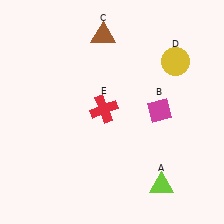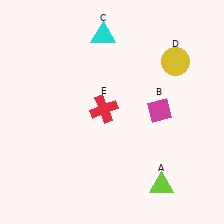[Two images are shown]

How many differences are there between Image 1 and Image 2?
There is 1 difference between the two images.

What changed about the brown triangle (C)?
In Image 1, C is brown. In Image 2, it changed to cyan.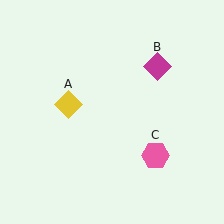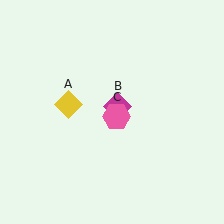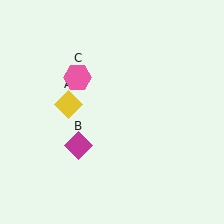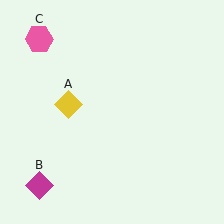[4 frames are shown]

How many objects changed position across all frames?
2 objects changed position: magenta diamond (object B), pink hexagon (object C).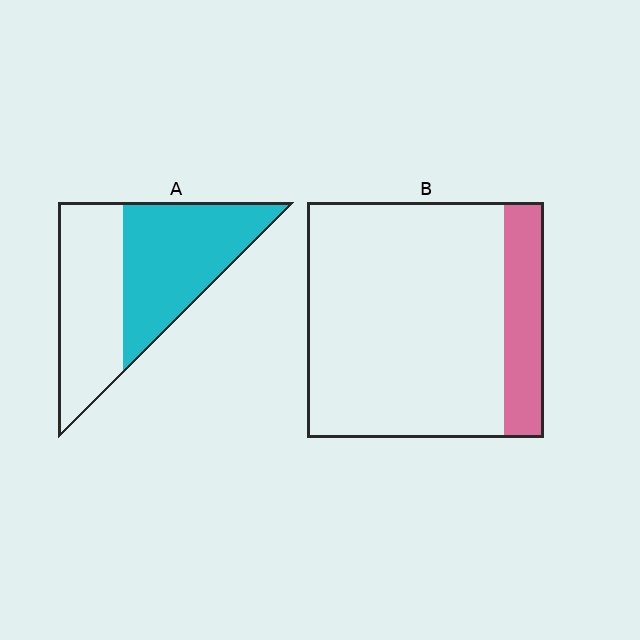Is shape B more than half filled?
No.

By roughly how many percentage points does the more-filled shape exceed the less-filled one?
By roughly 35 percentage points (A over B).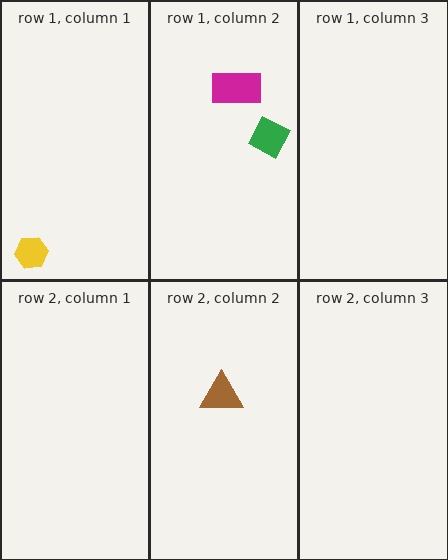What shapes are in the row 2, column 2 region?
The brown triangle.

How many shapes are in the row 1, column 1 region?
1.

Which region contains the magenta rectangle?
The row 1, column 2 region.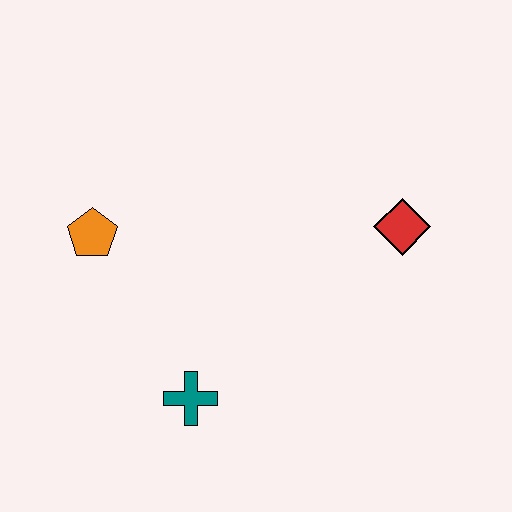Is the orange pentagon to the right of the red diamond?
No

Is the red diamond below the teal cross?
No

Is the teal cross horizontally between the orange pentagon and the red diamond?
Yes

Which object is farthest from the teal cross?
The red diamond is farthest from the teal cross.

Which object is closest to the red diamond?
The teal cross is closest to the red diamond.